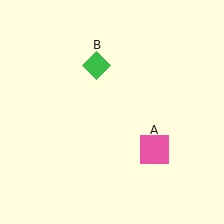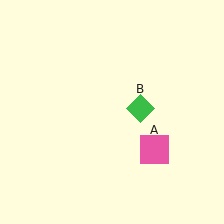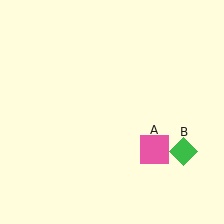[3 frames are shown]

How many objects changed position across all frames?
1 object changed position: green diamond (object B).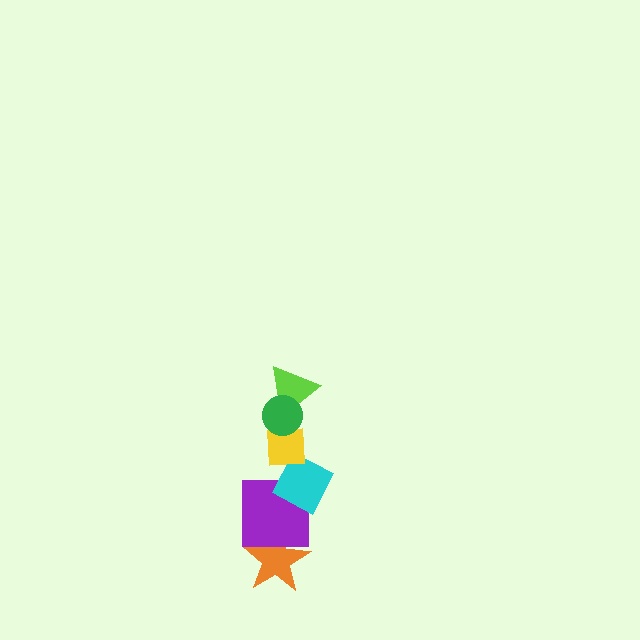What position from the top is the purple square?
The purple square is 5th from the top.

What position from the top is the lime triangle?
The lime triangle is 2nd from the top.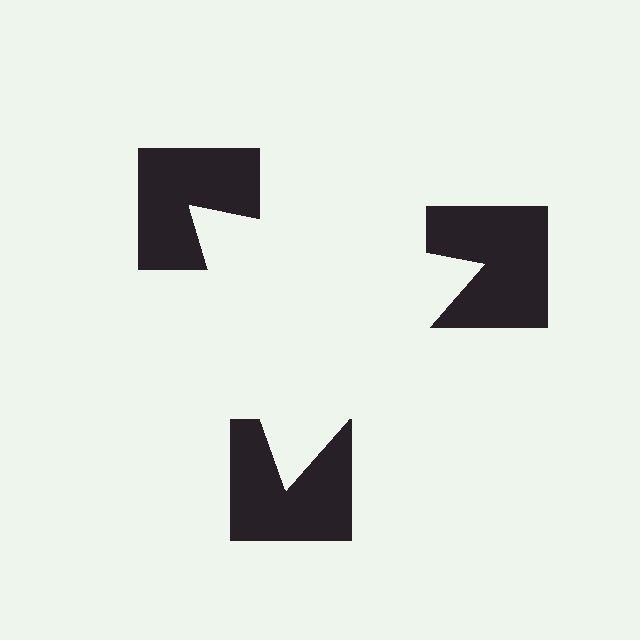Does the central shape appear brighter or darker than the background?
It typically appears slightly brighter than the background, even though no actual brightness change is drawn.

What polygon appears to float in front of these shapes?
An illusory triangle — its edges are inferred from the aligned wedge cuts in the notched squares, not physically drawn.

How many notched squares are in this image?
There are 3 — one at each vertex of the illusory triangle.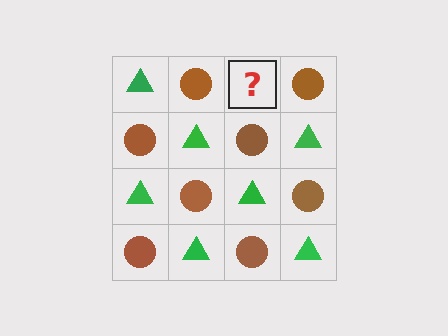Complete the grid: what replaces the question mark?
The question mark should be replaced with a green triangle.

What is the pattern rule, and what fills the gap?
The rule is that it alternates green triangle and brown circle in a checkerboard pattern. The gap should be filled with a green triangle.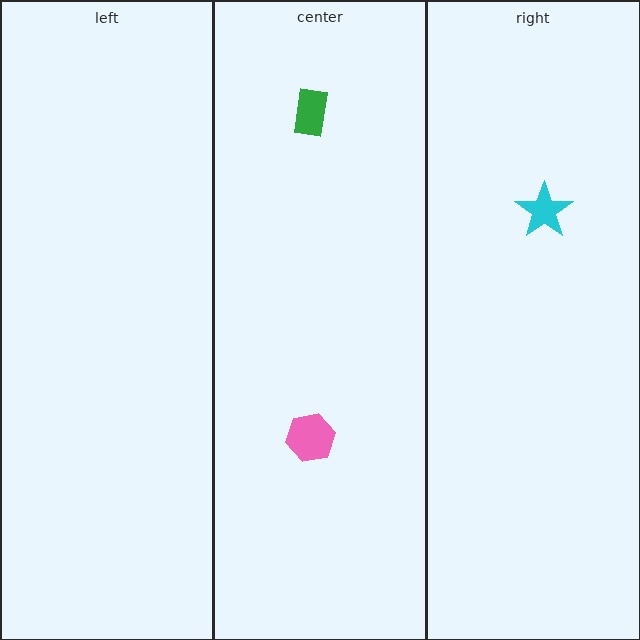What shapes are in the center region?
The pink hexagon, the green rectangle.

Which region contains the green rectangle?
The center region.